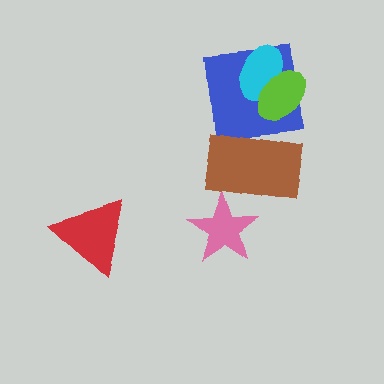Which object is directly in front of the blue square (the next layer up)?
The cyan ellipse is directly in front of the blue square.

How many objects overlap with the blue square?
3 objects overlap with the blue square.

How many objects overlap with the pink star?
1 object overlaps with the pink star.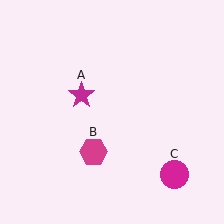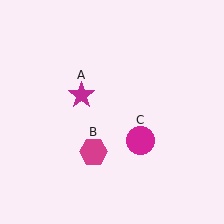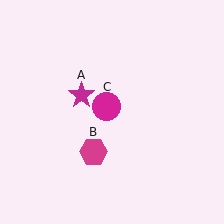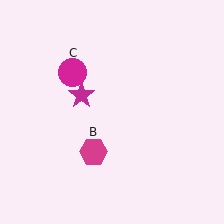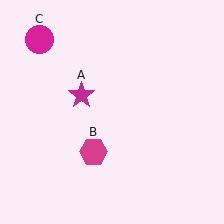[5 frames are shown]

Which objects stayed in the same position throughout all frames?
Magenta star (object A) and magenta hexagon (object B) remained stationary.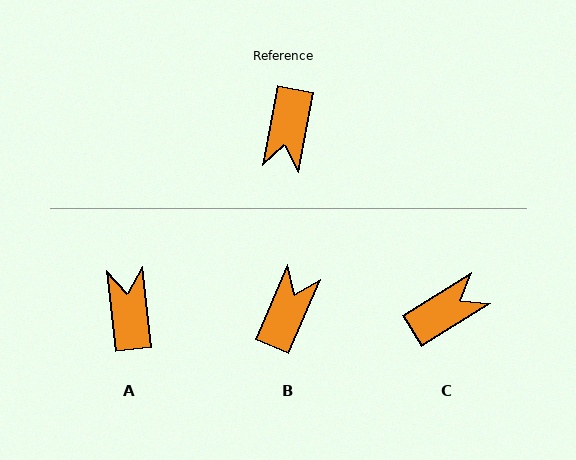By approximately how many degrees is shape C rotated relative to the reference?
Approximately 133 degrees counter-clockwise.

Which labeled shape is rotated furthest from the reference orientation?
B, about 167 degrees away.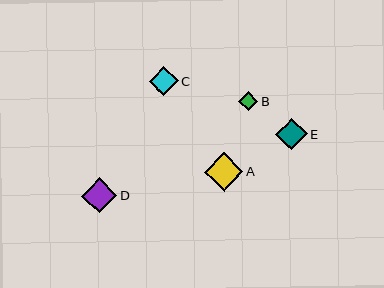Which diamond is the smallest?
Diamond B is the smallest with a size of approximately 19 pixels.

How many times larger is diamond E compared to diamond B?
Diamond E is approximately 1.6 times the size of diamond B.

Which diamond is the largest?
Diamond A is the largest with a size of approximately 39 pixels.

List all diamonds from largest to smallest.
From largest to smallest: A, D, E, C, B.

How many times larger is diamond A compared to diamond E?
Diamond A is approximately 1.2 times the size of diamond E.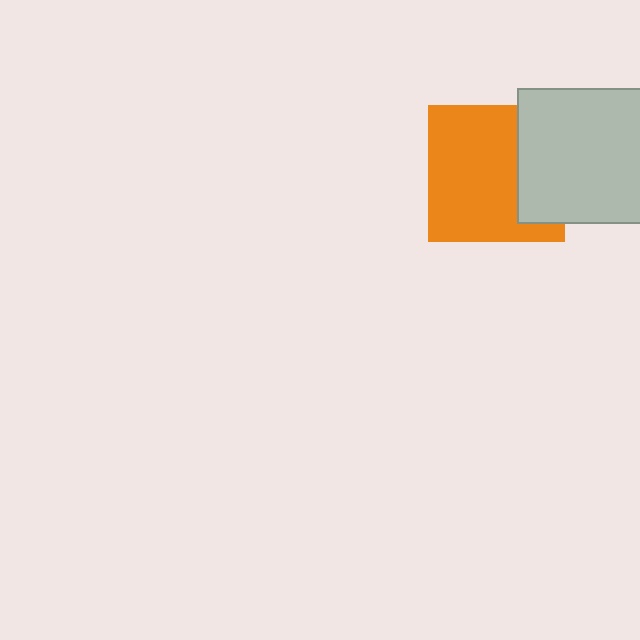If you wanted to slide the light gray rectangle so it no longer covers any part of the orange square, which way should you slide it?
Slide it right — that is the most direct way to separate the two shapes.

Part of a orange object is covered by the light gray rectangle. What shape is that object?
It is a square.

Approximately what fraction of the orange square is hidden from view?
Roughly 30% of the orange square is hidden behind the light gray rectangle.